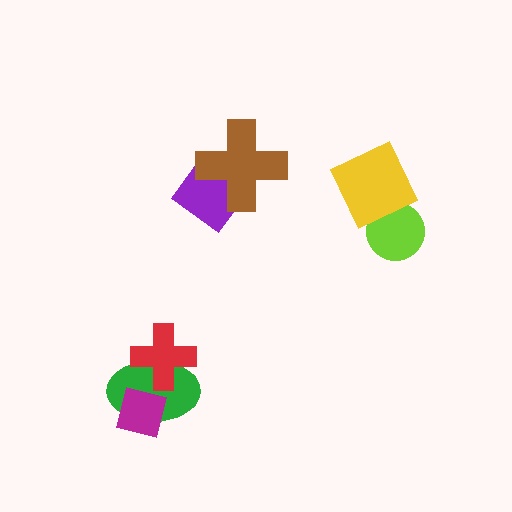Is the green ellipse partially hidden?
Yes, it is partially covered by another shape.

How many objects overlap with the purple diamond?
1 object overlaps with the purple diamond.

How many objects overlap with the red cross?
1 object overlaps with the red cross.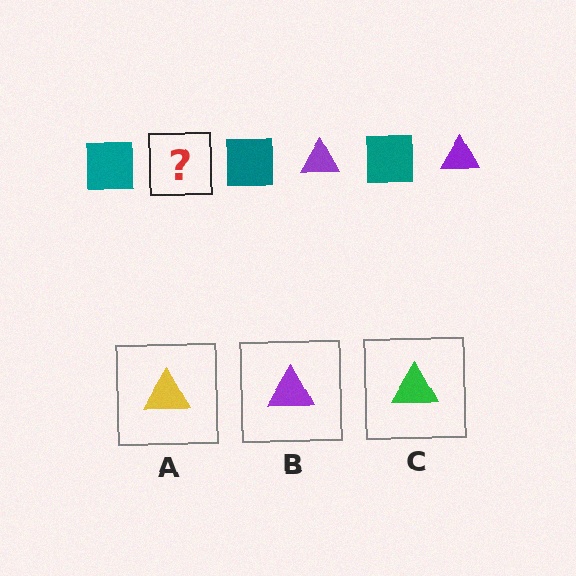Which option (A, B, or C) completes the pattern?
B.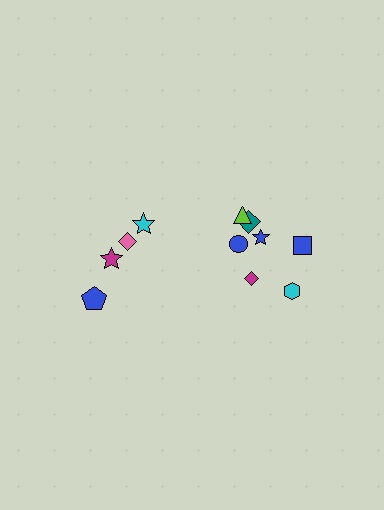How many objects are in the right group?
There are 7 objects.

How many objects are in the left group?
There are 4 objects.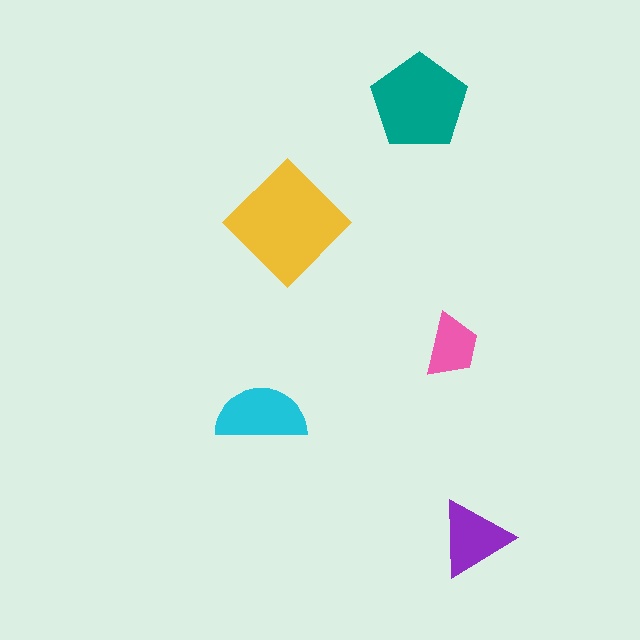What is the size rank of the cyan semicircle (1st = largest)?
3rd.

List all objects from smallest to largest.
The pink trapezoid, the purple triangle, the cyan semicircle, the teal pentagon, the yellow diamond.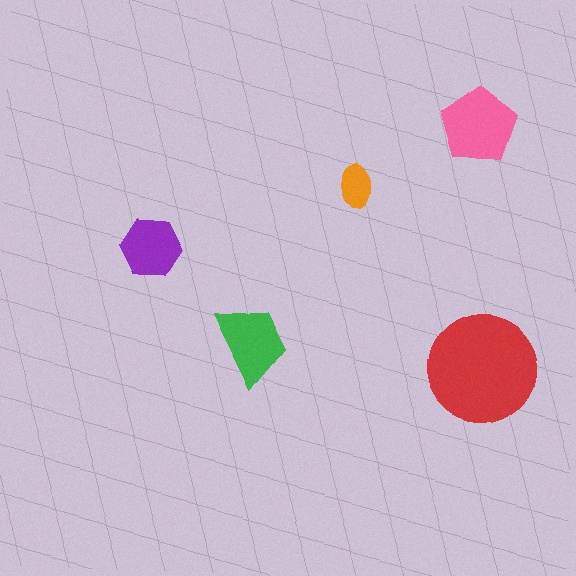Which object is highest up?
The pink pentagon is topmost.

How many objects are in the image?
There are 5 objects in the image.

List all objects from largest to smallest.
The red circle, the pink pentagon, the green trapezoid, the purple hexagon, the orange ellipse.